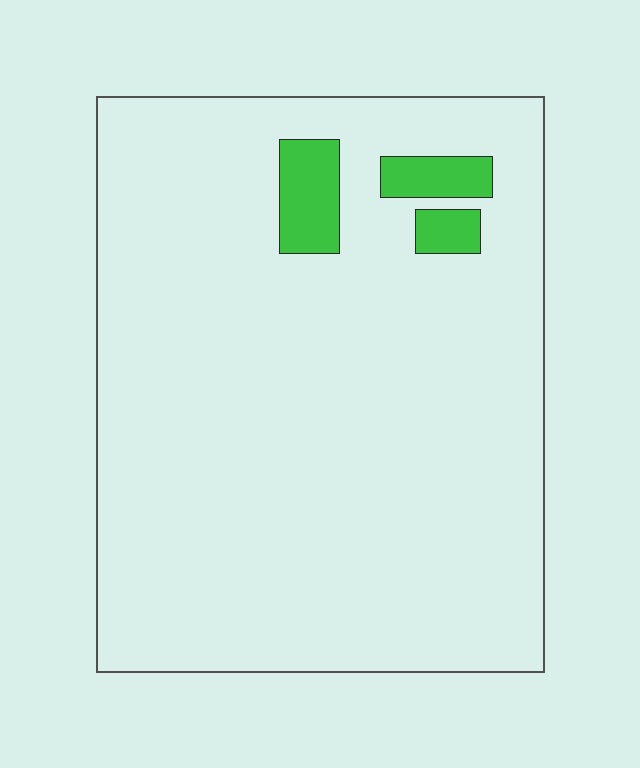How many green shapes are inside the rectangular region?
3.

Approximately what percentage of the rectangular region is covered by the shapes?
Approximately 5%.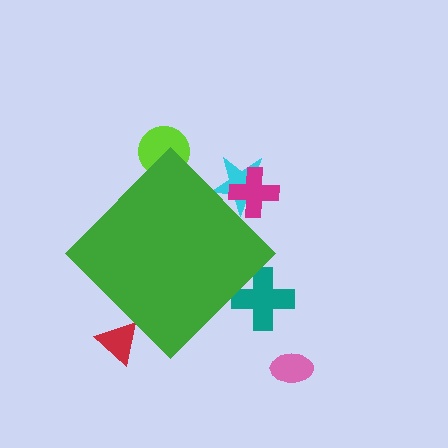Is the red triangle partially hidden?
Yes, the red triangle is partially hidden behind the green diamond.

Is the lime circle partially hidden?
Yes, the lime circle is partially hidden behind the green diamond.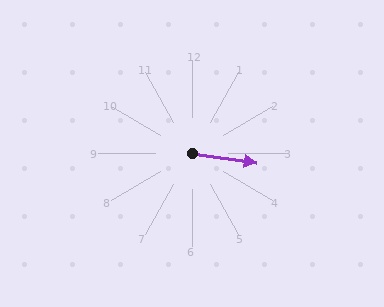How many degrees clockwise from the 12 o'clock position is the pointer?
Approximately 98 degrees.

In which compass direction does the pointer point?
East.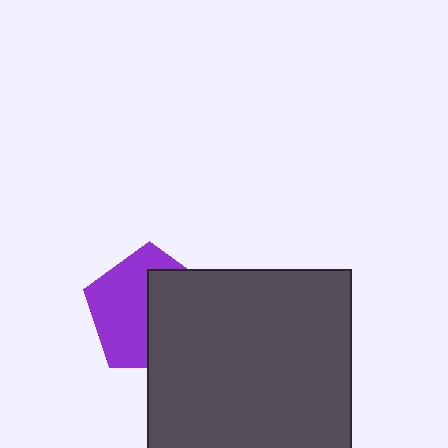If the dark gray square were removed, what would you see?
You would see the complete purple pentagon.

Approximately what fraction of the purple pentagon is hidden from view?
Roughly 47% of the purple pentagon is hidden behind the dark gray square.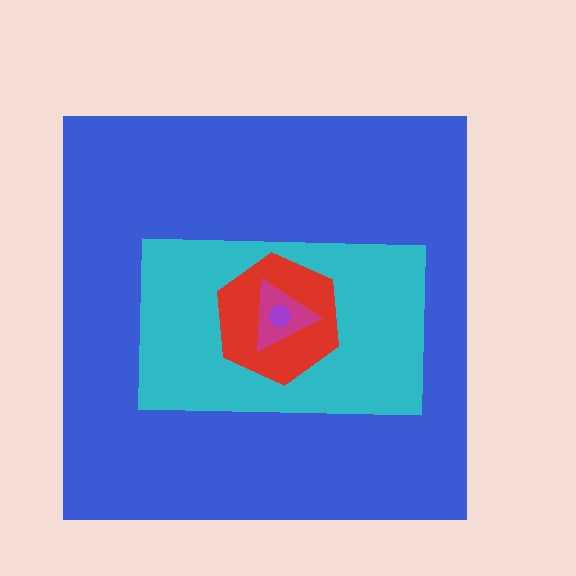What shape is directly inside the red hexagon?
The magenta triangle.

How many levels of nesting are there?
5.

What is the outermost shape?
The blue square.